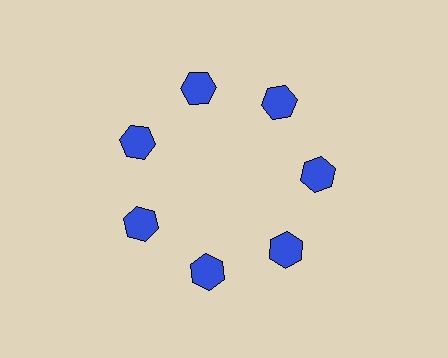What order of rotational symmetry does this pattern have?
This pattern has 7-fold rotational symmetry.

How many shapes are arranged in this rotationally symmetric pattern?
There are 7 shapes, arranged in 7 groups of 1.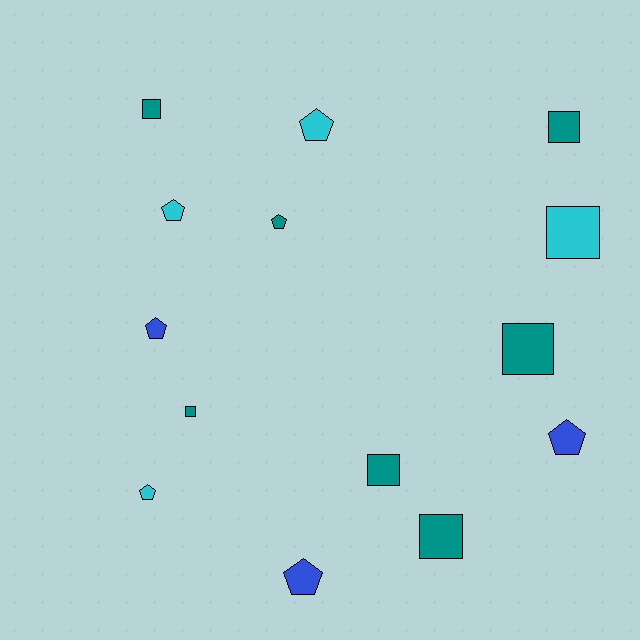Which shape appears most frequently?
Pentagon, with 7 objects.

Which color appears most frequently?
Teal, with 7 objects.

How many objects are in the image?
There are 14 objects.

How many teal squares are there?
There are 6 teal squares.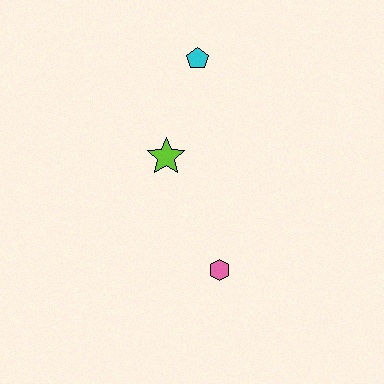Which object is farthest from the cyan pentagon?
The pink hexagon is farthest from the cyan pentagon.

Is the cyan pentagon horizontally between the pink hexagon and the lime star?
Yes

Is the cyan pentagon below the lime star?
No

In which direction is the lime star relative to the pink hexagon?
The lime star is above the pink hexagon.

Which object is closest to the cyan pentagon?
The lime star is closest to the cyan pentagon.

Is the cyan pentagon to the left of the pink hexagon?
Yes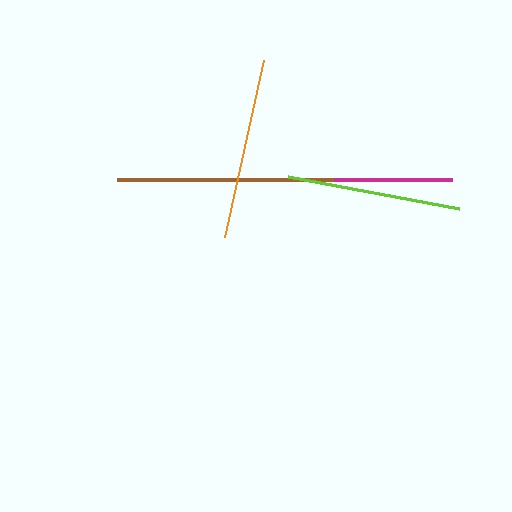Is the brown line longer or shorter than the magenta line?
The brown line is longer than the magenta line.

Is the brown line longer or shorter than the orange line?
The brown line is longer than the orange line.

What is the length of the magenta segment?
The magenta segment is approximately 117 pixels long.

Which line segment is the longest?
The brown line is the longest at approximately 264 pixels.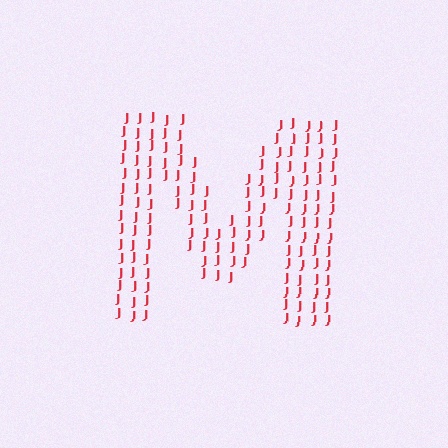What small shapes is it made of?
It is made of small letter J's.